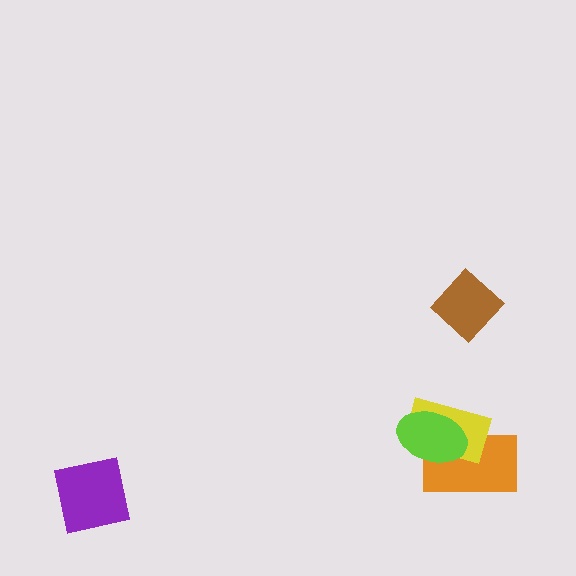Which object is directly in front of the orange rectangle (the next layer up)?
The yellow rectangle is directly in front of the orange rectangle.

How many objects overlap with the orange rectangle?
2 objects overlap with the orange rectangle.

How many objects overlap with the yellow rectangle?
2 objects overlap with the yellow rectangle.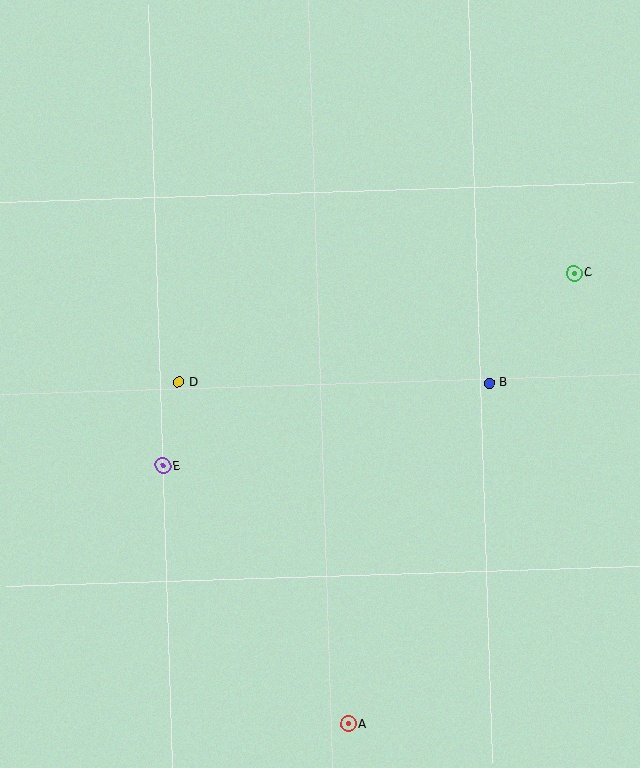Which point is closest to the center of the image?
Point D at (179, 382) is closest to the center.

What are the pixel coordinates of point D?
Point D is at (179, 382).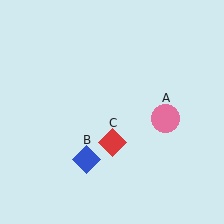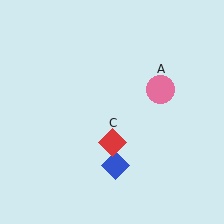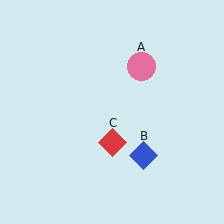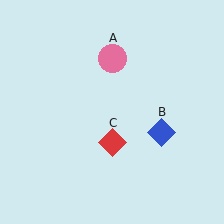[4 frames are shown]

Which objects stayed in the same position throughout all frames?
Red diamond (object C) remained stationary.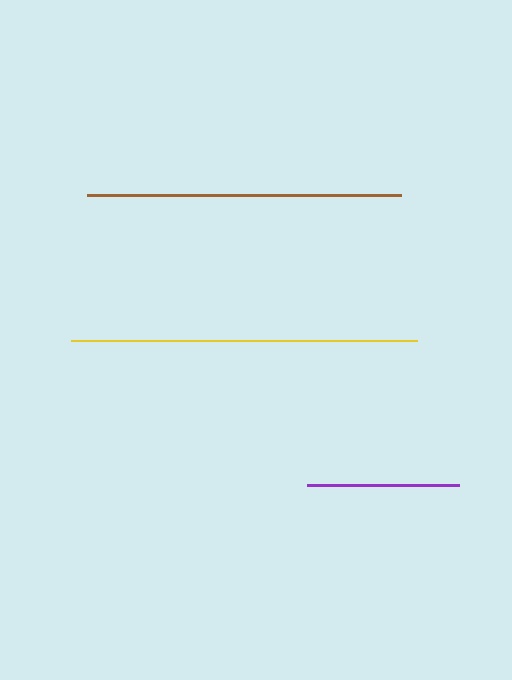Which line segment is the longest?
The yellow line is the longest at approximately 346 pixels.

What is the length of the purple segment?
The purple segment is approximately 151 pixels long.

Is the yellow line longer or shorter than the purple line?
The yellow line is longer than the purple line.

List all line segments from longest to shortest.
From longest to shortest: yellow, brown, purple.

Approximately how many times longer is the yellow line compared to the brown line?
The yellow line is approximately 1.1 times the length of the brown line.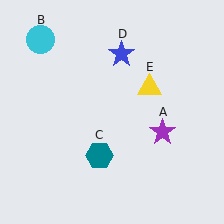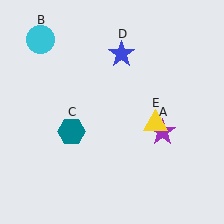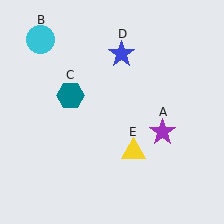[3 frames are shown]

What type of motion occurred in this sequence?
The teal hexagon (object C), yellow triangle (object E) rotated clockwise around the center of the scene.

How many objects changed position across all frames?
2 objects changed position: teal hexagon (object C), yellow triangle (object E).